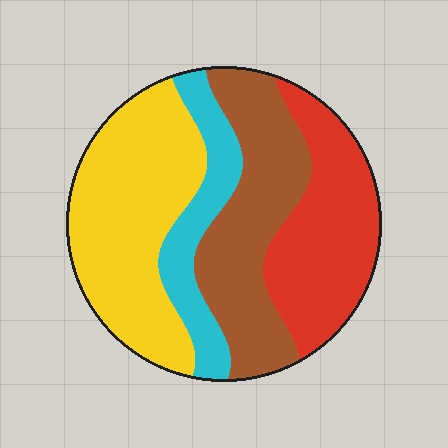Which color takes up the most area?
Yellow, at roughly 35%.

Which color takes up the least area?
Cyan, at roughly 15%.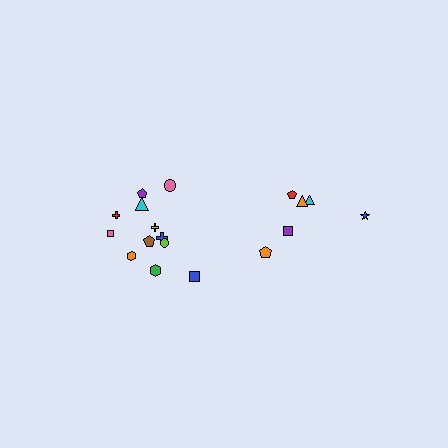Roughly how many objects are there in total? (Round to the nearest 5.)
Roughly 20 objects in total.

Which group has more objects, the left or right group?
The left group.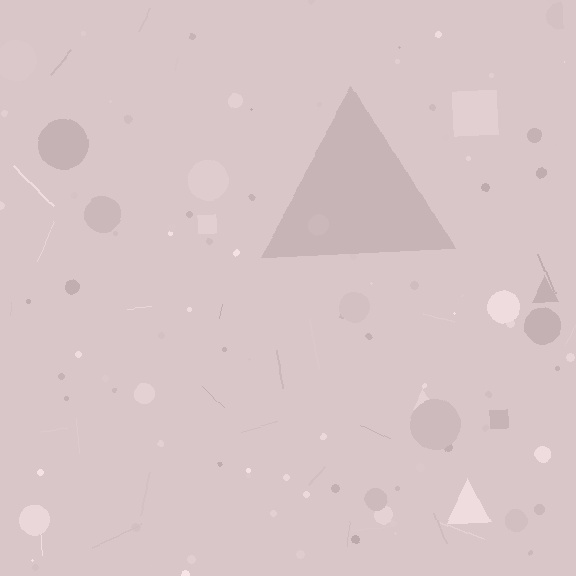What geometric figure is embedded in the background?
A triangle is embedded in the background.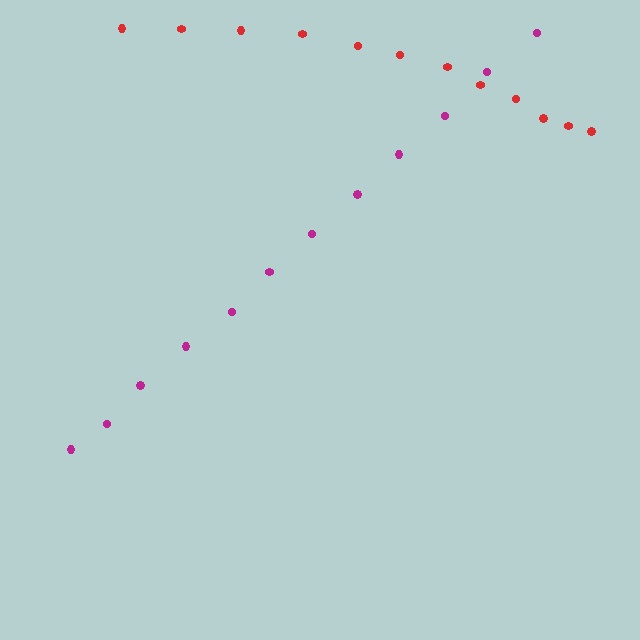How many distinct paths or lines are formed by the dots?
There are 2 distinct paths.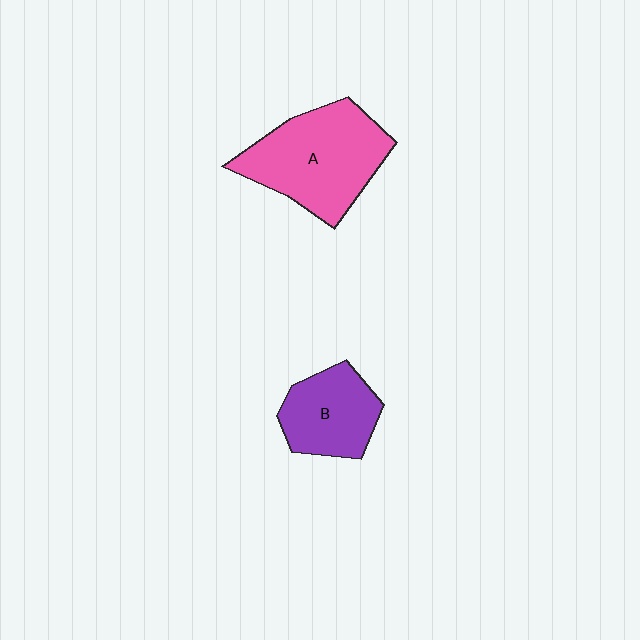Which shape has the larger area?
Shape A (pink).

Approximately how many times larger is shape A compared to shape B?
Approximately 1.6 times.